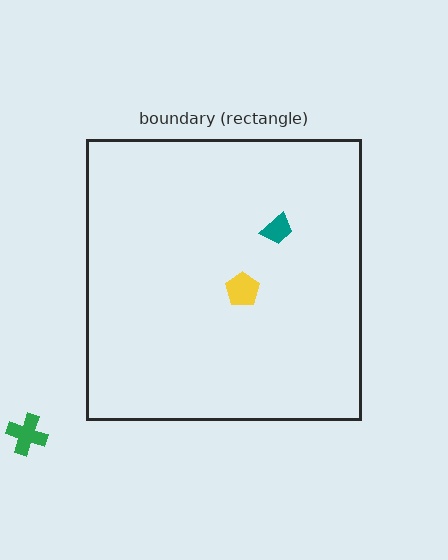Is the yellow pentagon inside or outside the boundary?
Inside.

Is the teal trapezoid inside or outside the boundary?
Inside.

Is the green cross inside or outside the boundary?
Outside.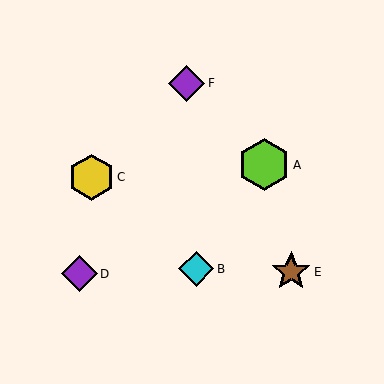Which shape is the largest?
The lime hexagon (labeled A) is the largest.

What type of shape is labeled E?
Shape E is a brown star.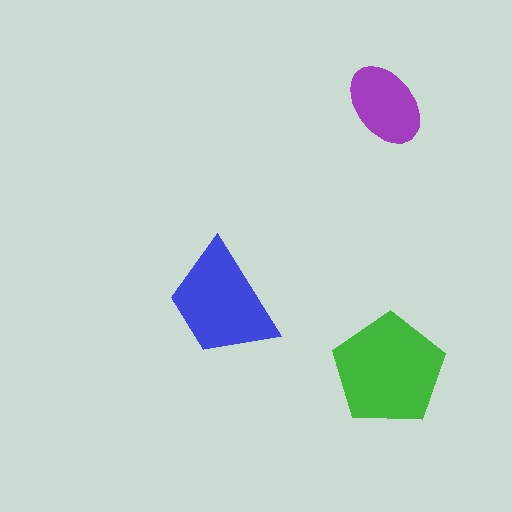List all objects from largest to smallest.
The green pentagon, the blue trapezoid, the purple ellipse.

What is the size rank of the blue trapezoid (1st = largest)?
2nd.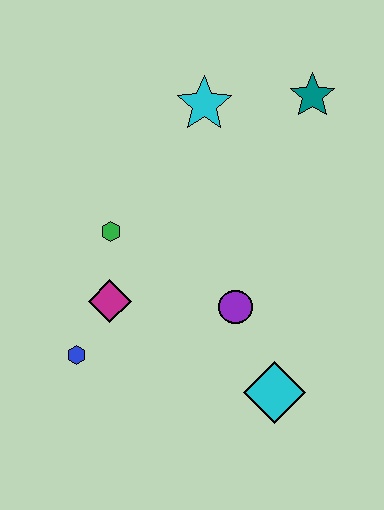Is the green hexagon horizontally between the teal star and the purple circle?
No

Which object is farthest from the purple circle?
The teal star is farthest from the purple circle.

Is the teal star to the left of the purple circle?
No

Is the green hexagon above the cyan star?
No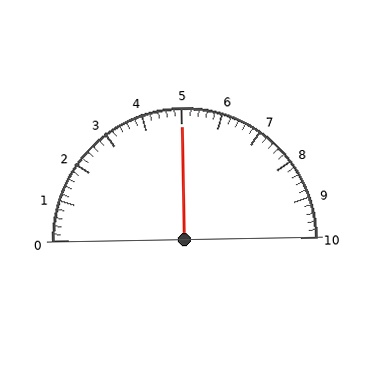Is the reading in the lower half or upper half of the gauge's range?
The reading is in the upper half of the range (0 to 10).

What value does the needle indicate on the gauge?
The needle indicates approximately 5.0.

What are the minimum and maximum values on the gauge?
The gauge ranges from 0 to 10.